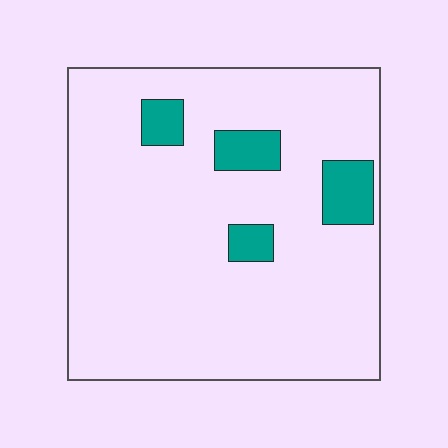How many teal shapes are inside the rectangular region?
4.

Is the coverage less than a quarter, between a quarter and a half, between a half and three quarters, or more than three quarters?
Less than a quarter.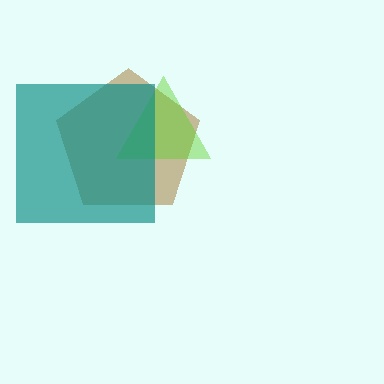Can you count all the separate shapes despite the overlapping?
Yes, there are 3 separate shapes.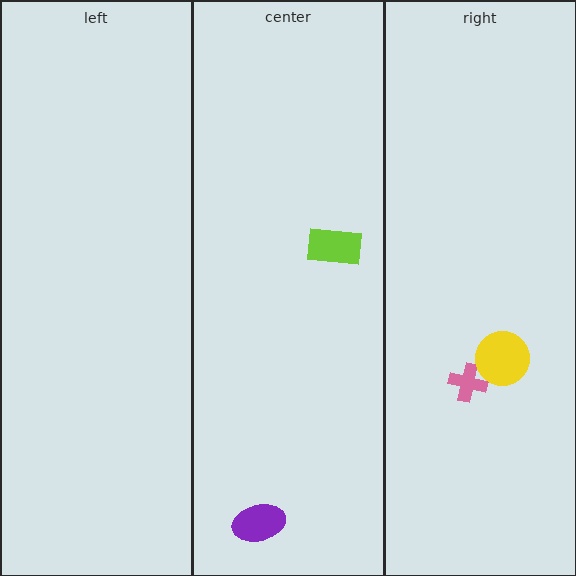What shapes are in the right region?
The pink cross, the yellow circle.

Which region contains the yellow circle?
The right region.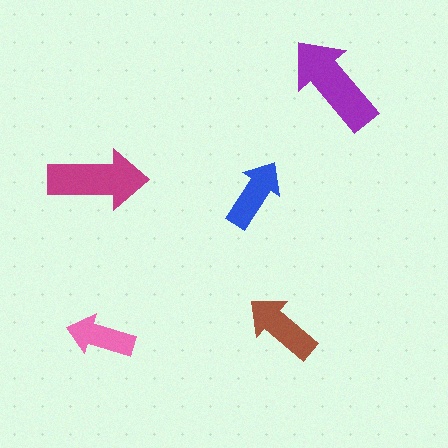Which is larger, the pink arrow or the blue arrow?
The blue one.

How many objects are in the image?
There are 5 objects in the image.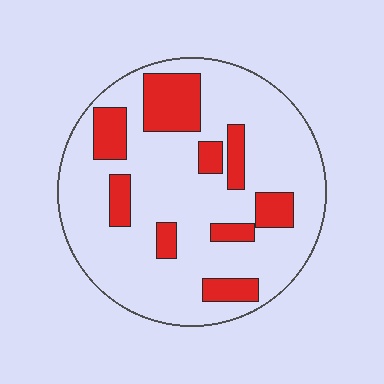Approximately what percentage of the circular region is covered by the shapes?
Approximately 20%.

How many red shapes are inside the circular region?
9.